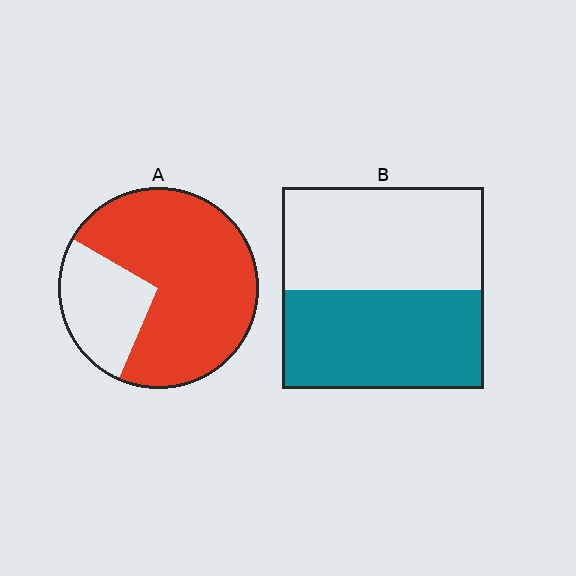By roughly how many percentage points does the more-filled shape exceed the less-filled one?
By roughly 25 percentage points (A over B).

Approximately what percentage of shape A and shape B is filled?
A is approximately 75% and B is approximately 50%.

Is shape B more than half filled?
Roughly half.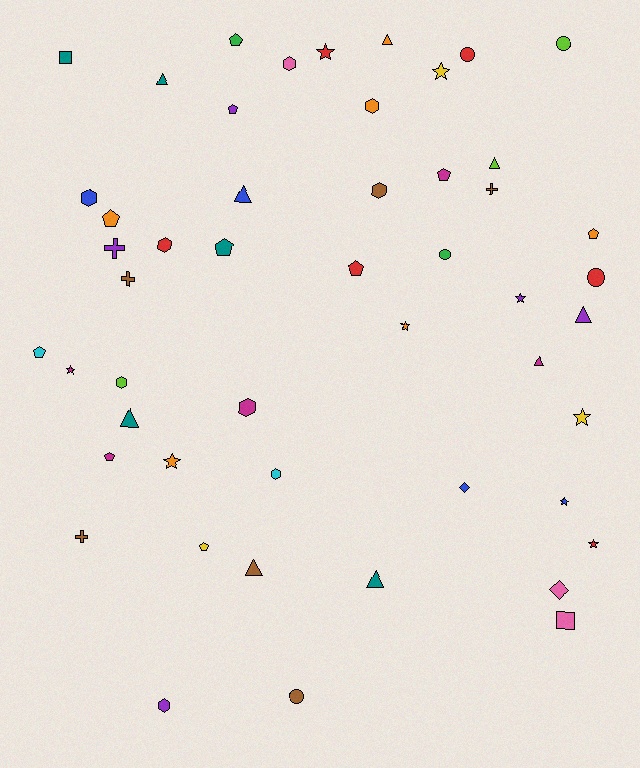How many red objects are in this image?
There are 6 red objects.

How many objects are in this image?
There are 50 objects.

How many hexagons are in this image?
There are 9 hexagons.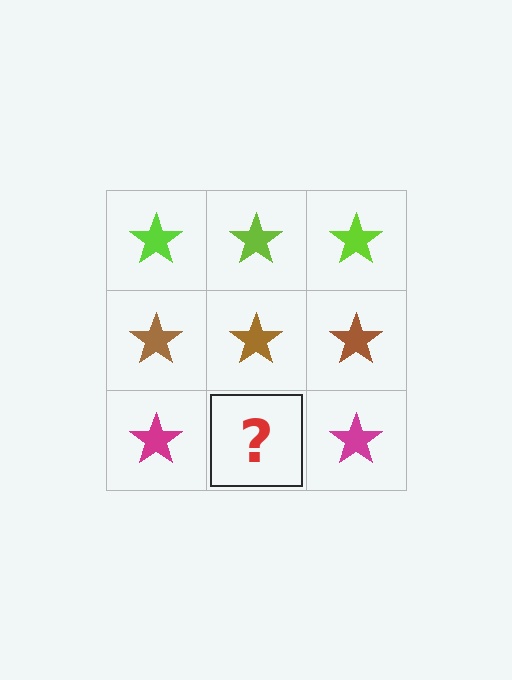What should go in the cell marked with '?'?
The missing cell should contain a magenta star.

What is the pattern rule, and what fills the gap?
The rule is that each row has a consistent color. The gap should be filled with a magenta star.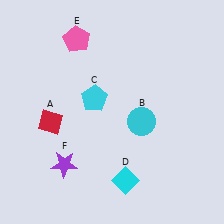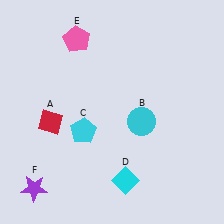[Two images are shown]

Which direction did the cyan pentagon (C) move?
The cyan pentagon (C) moved down.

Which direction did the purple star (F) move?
The purple star (F) moved left.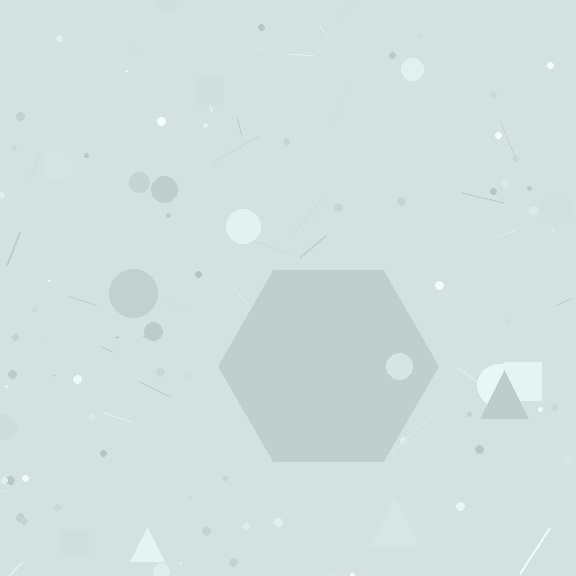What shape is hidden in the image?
A hexagon is hidden in the image.